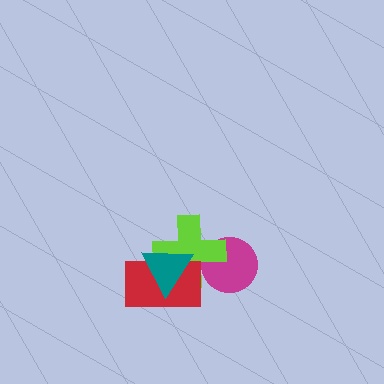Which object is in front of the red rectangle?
The teal triangle is in front of the red rectangle.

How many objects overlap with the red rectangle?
2 objects overlap with the red rectangle.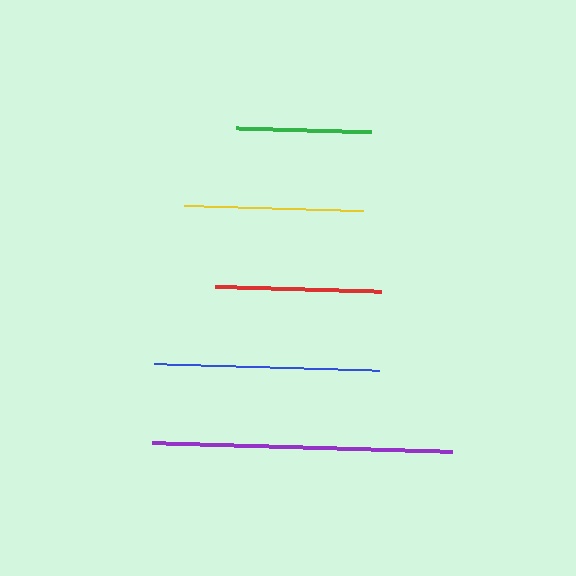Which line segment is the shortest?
The green line is the shortest at approximately 135 pixels.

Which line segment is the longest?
The purple line is the longest at approximately 300 pixels.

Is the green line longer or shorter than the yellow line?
The yellow line is longer than the green line.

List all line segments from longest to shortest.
From longest to shortest: purple, blue, yellow, red, green.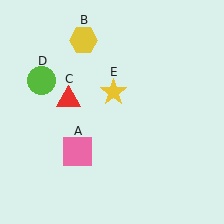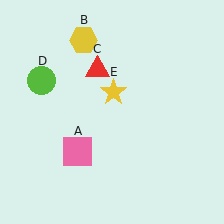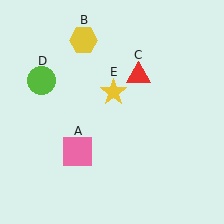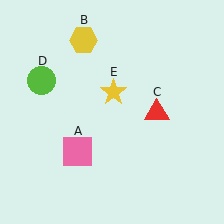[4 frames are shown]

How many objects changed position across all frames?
1 object changed position: red triangle (object C).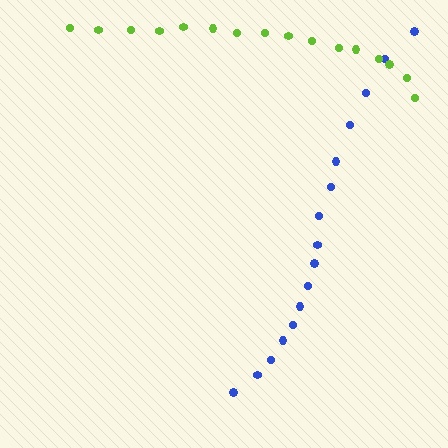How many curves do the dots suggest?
There are 2 distinct paths.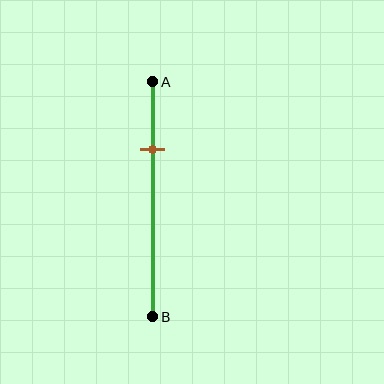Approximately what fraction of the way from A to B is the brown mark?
The brown mark is approximately 30% of the way from A to B.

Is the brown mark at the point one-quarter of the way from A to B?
No, the mark is at about 30% from A, not at the 25% one-quarter point.